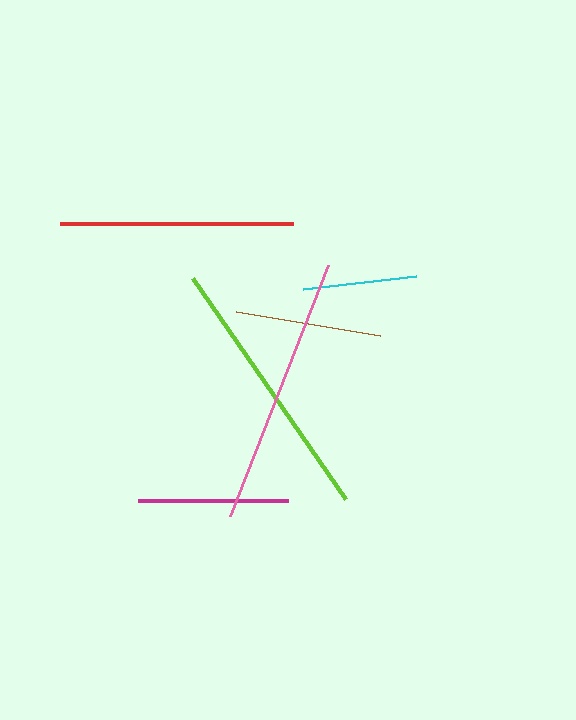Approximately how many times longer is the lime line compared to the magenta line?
The lime line is approximately 1.8 times the length of the magenta line.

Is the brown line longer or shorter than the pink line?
The pink line is longer than the brown line.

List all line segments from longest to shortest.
From longest to shortest: pink, lime, red, magenta, brown, cyan.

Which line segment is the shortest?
The cyan line is the shortest at approximately 113 pixels.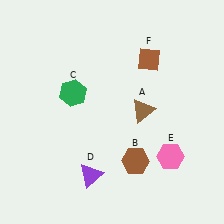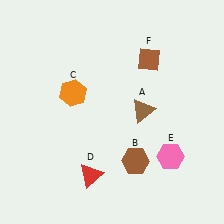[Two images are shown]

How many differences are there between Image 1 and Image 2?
There are 2 differences between the two images.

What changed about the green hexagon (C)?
In Image 1, C is green. In Image 2, it changed to orange.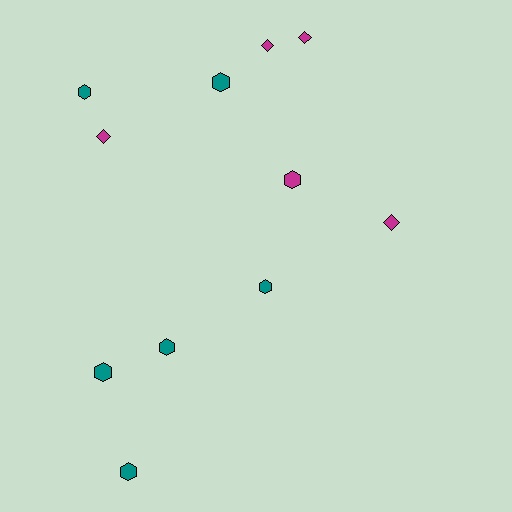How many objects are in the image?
There are 11 objects.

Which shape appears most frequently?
Hexagon, with 7 objects.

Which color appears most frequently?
Teal, with 6 objects.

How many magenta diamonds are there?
There are 4 magenta diamonds.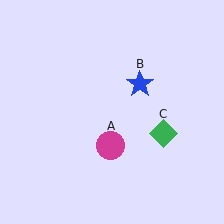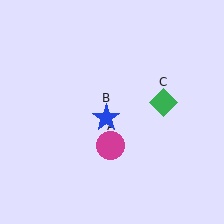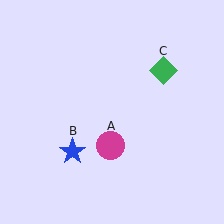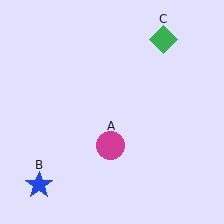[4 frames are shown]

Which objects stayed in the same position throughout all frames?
Magenta circle (object A) remained stationary.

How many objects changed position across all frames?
2 objects changed position: blue star (object B), green diamond (object C).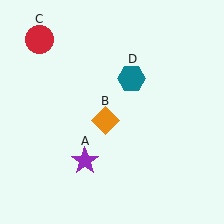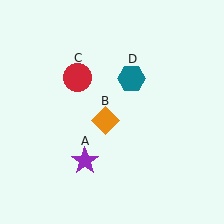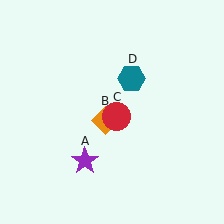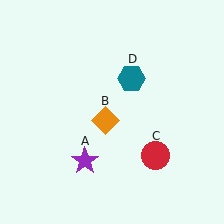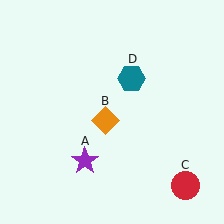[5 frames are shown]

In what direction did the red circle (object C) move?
The red circle (object C) moved down and to the right.